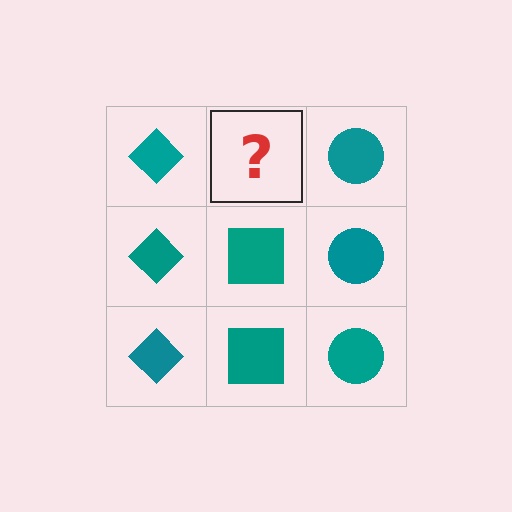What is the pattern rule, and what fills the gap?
The rule is that each column has a consistent shape. The gap should be filled with a teal square.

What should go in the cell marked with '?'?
The missing cell should contain a teal square.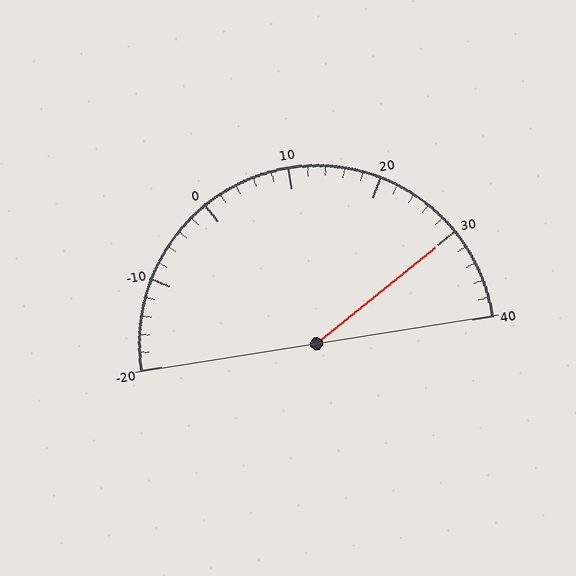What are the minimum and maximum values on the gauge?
The gauge ranges from -20 to 40.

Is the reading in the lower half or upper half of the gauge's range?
The reading is in the upper half of the range (-20 to 40).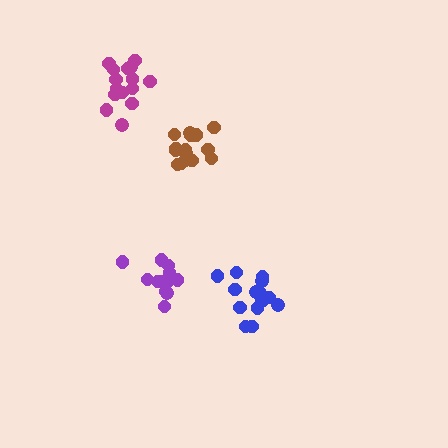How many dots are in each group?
Group 1: 12 dots, Group 2: 15 dots, Group 3: 14 dots, Group 4: 15 dots (56 total).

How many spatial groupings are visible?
There are 4 spatial groupings.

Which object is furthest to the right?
The blue cluster is rightmost.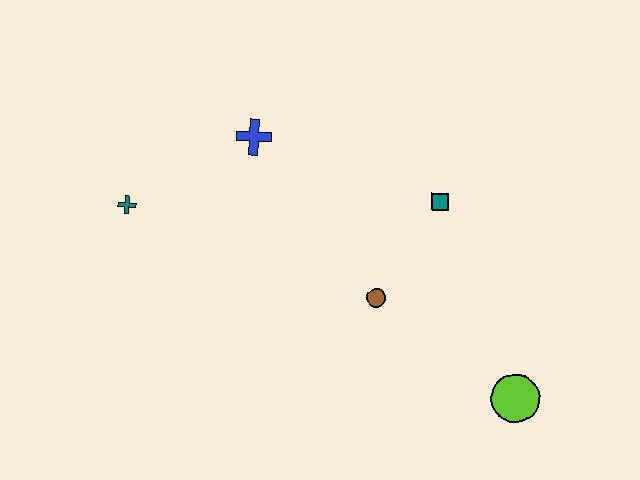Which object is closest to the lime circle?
The brown circle is closest to the lime circle.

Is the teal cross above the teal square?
No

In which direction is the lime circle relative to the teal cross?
The lime circle is to the right of the teal cross.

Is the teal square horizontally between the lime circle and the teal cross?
Yes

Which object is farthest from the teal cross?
The lime circle is farthest from the teal cross.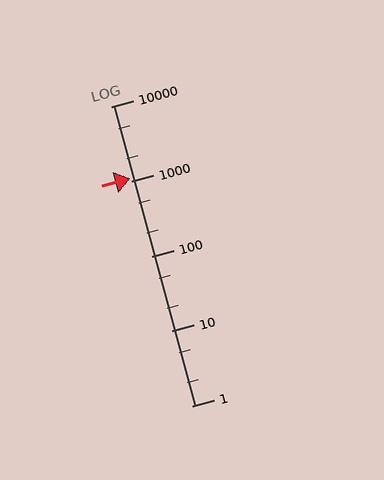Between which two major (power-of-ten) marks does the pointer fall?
The pointer is between 1000 and 10000.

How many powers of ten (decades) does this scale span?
The scale spans 4 decades, from 1 to 10000.